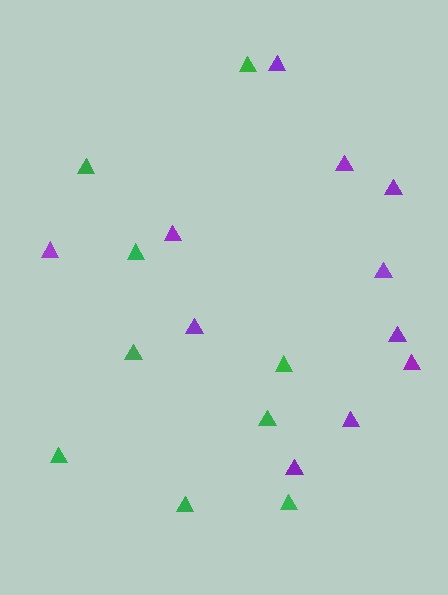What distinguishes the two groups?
There are 2 groups: one group of green triangles (9) and one group of purple triangles (11).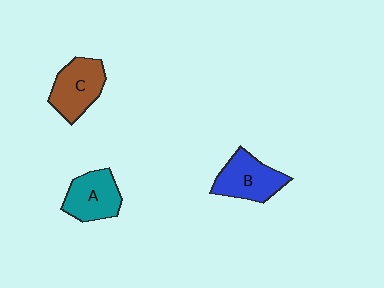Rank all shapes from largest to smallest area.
From largest to smallest: B (blue), C (brown), A (teal).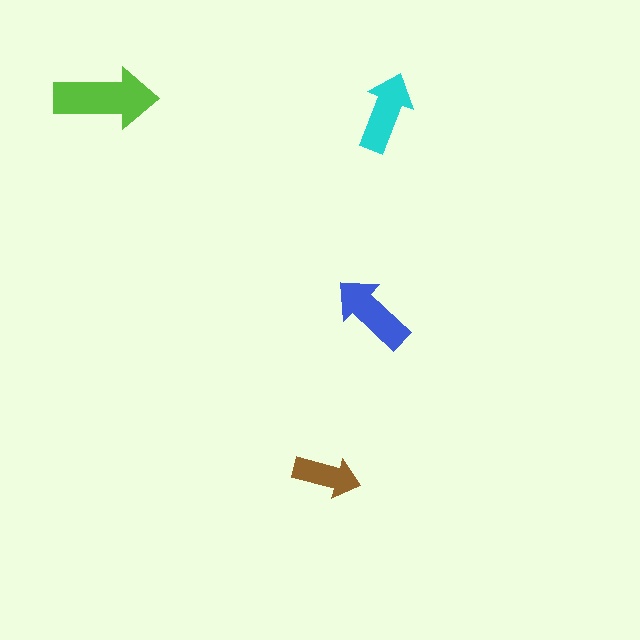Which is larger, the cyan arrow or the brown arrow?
The cyan one.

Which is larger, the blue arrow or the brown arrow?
The blue one.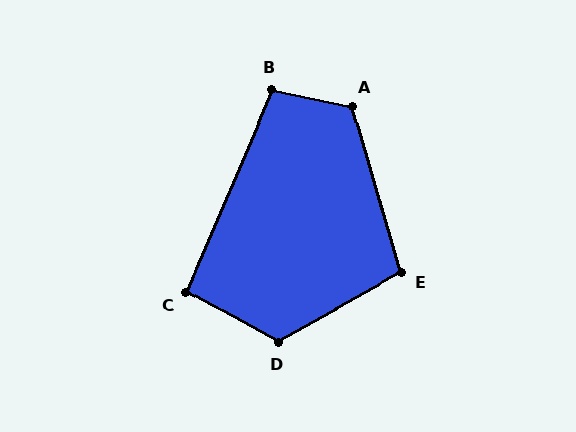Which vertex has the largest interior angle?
D, at approximately 122 degrees.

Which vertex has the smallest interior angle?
C, at approximately 96 degrees.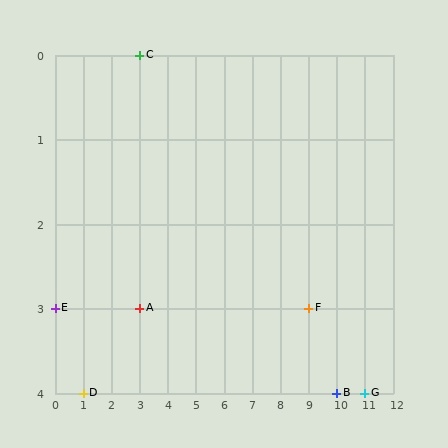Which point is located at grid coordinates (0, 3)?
Point E is at (0, 3).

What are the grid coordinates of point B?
Point B is at grid coordinates (10, 4).